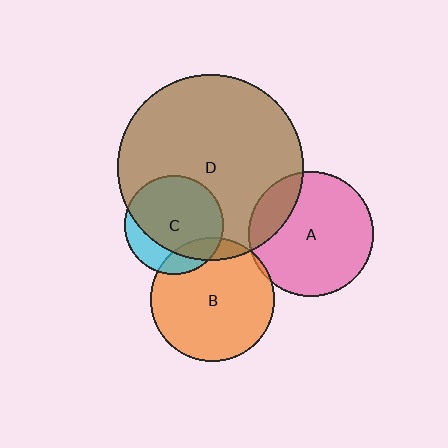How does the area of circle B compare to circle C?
Approximately 1.6 times.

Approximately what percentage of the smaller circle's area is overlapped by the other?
Approximately 20%.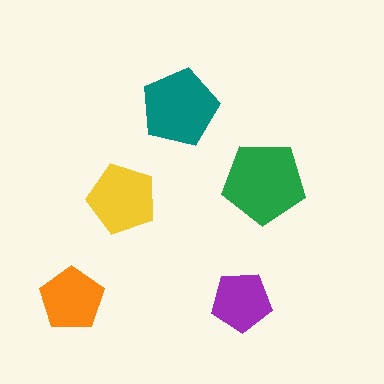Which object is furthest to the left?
The orange pentagon is leftmost.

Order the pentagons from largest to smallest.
the green one, the teal one, the yellow one, the orange one, the purple one.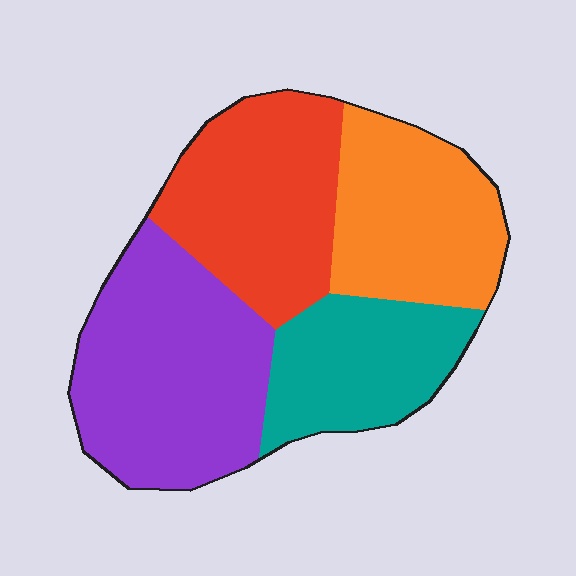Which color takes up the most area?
Purple, at roughly 30%.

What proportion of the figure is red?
Red takes up about one quarter (1/4) of the figure.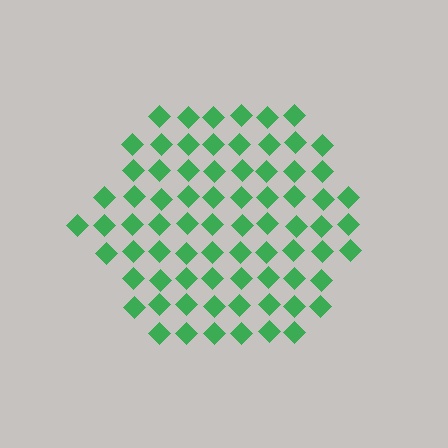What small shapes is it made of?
It is made of small diamonds.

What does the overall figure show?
The overall figure shows a hexagon.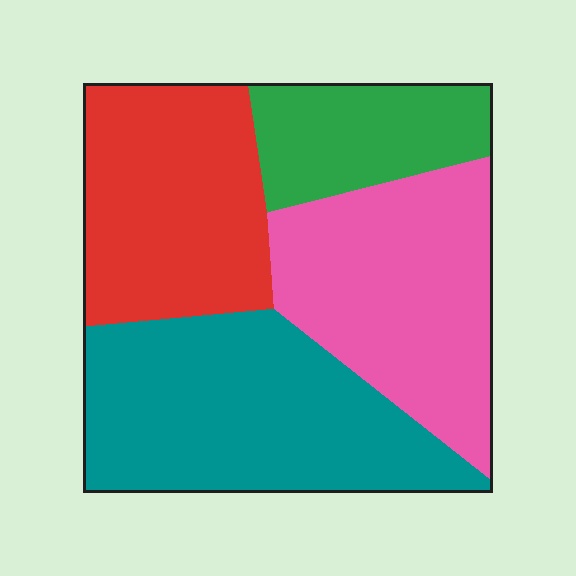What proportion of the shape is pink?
Pink takes up about one quarter (1/4) of the shape.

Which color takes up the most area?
Teal, at roughly 35%.